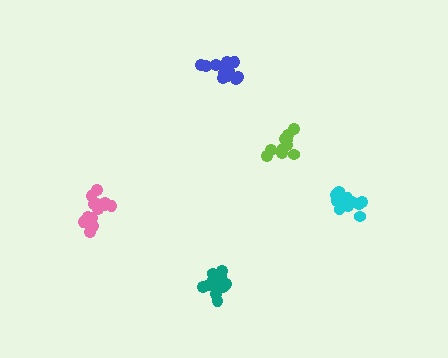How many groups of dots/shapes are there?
There are 5 groups.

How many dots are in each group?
Group 1: 17 dots, Group 2: 12 dots, Group 3: 13 dots, Group 4: 16 dots, Group 5: 12 dots (70 total).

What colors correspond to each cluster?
The clusters are colored: teal, lime, blue, pink, cyan.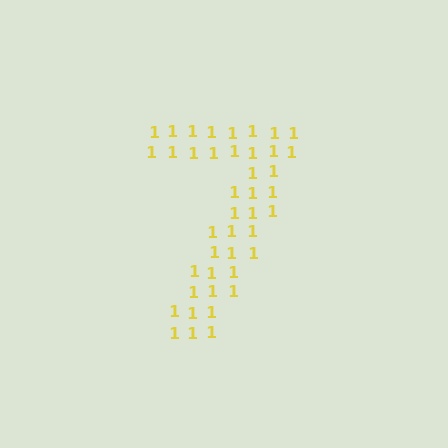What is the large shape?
The large shape is the digit 7.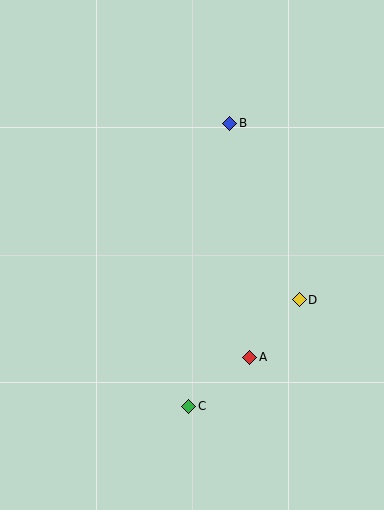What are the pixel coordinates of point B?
Point B is at (230, 123).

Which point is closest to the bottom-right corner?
Point A is closest to the bottom-right corner.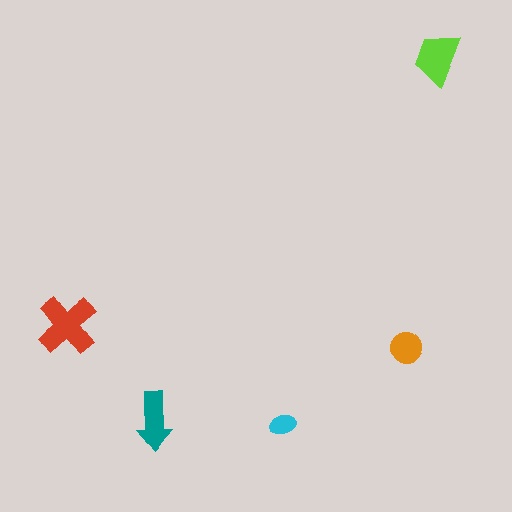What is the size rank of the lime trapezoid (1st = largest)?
2nd.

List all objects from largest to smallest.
The red cross, the lime trapezoid, the teal arrow, the orange circle, the cyan ellipse.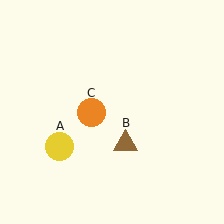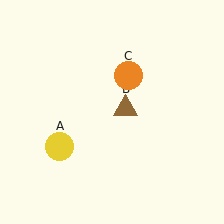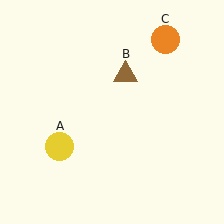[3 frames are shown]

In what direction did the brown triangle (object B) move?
The brown triangle (object B) moved up.